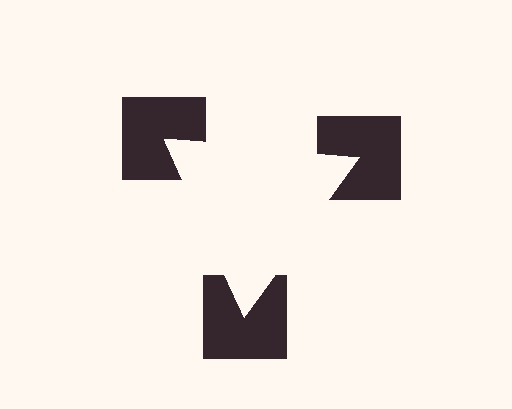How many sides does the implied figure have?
3 sides.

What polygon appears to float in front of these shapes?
An illusory triangle — its edges are inferred from the aligned wedge cuts in the notched squares, not physically drawn.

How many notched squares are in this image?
There are 3 — one at each vertex of the illusory triangle.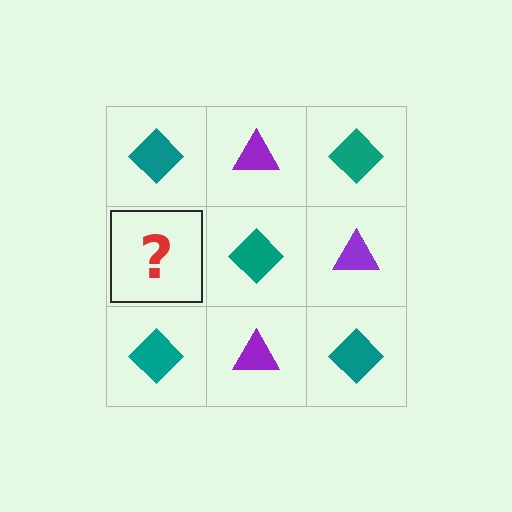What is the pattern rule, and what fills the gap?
The rule is that it alternates teal diamond and purple triangle in a checkerboard pattern. The gap should be filled with a purple triangle.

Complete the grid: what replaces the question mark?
The question mark should be replaced with a purple triangle.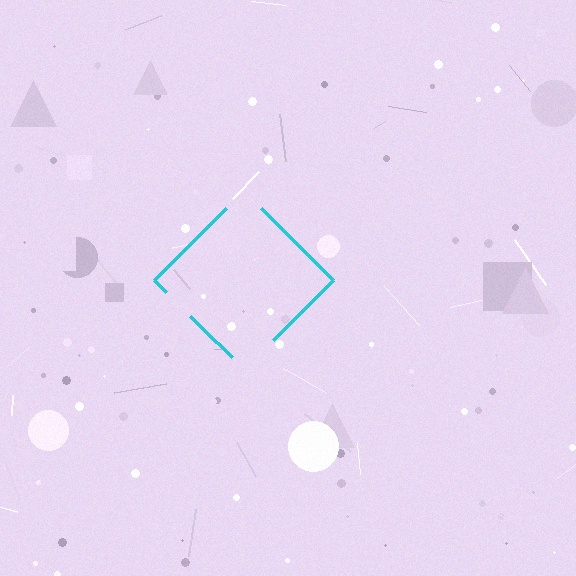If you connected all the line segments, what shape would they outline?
They would outline a diamond.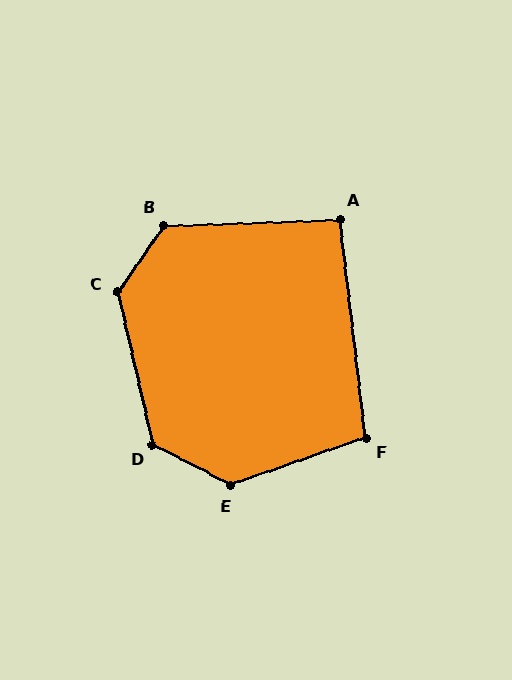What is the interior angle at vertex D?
Approximately 130 degrees (obtuse).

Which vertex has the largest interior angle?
E, at approximately 134 degrees.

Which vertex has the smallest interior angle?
A, at approximately 95 degrees.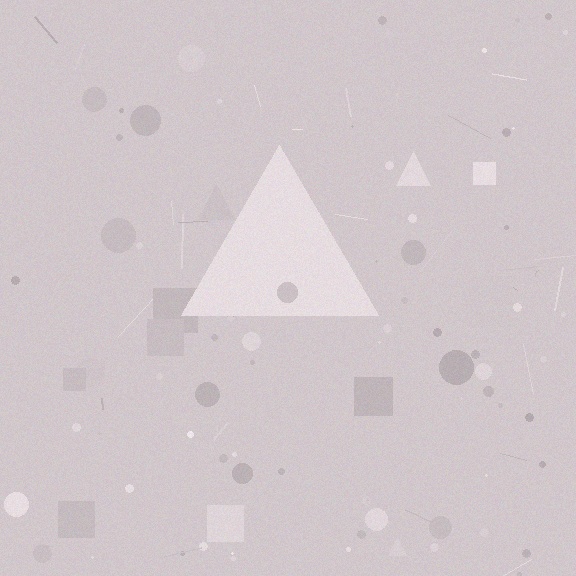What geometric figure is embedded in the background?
A triangle is embedded in the background.